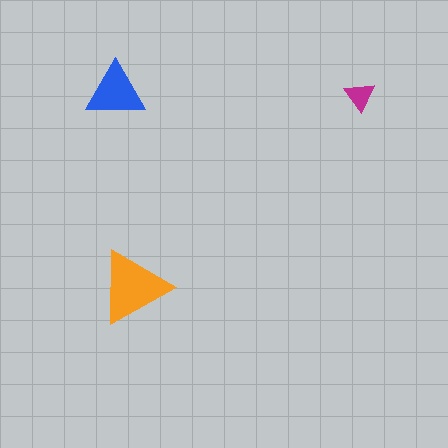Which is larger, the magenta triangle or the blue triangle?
The blue one.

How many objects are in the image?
There are 3 objects in the image.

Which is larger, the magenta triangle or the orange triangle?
The orange one.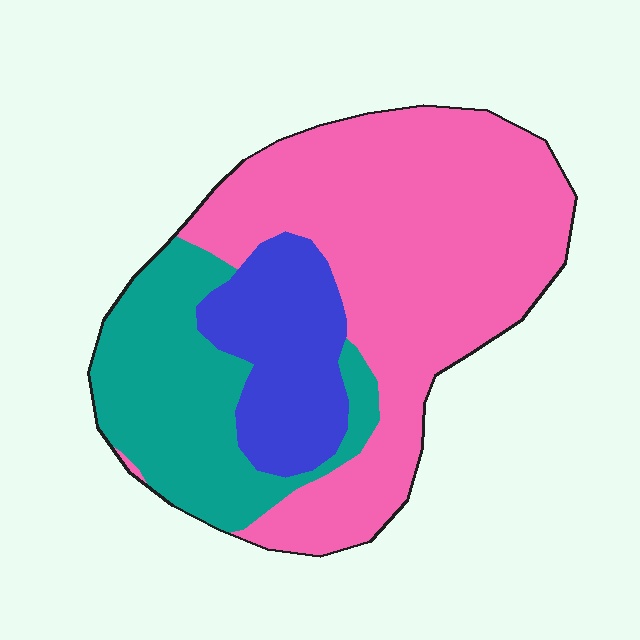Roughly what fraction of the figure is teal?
Teal covers around 25% of the figure.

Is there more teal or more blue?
Teal.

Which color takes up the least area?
Blue, at roughly 20%.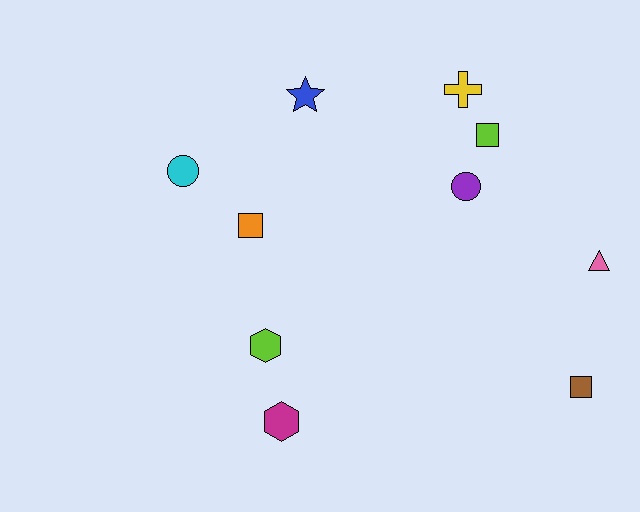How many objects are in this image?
There are 10 objects.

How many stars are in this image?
There is 1 star.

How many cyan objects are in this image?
There is 1 cyan object.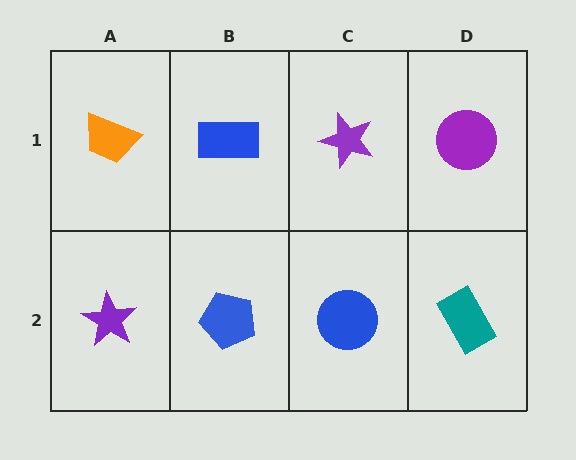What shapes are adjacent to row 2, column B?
A blue rectangle (row 1, column B), a purple star (row 2, column A), a blue circle (row 2, column C).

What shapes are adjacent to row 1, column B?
A blue pentagon (row 2, column B), an orange trapezoid (row 1, column A), a purple star (row 1, column C).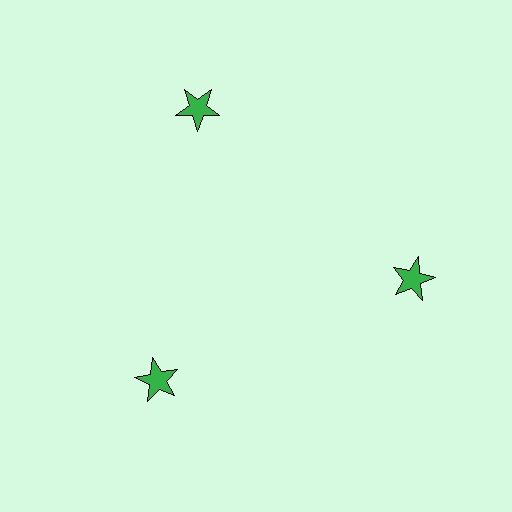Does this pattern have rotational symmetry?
Yes, this pattern has 3-fold rotational symmetry. It looks the same after rotating 120 degrees around the center.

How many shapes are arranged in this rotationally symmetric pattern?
There are 3 shapes, arranged in 3 groups of 1.